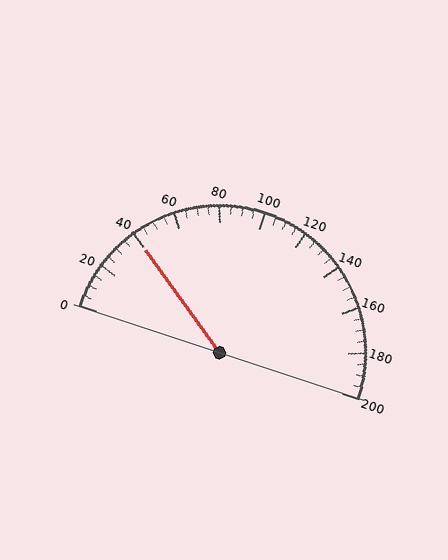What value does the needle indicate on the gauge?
The needle indicates approximately 40.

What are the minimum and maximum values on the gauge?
The gauge ranges from 0 to 200.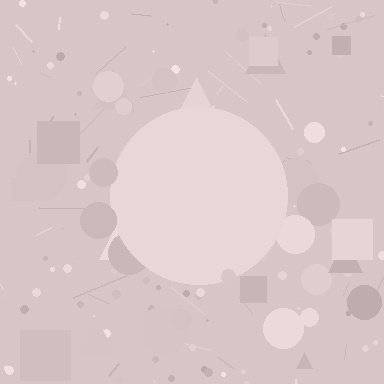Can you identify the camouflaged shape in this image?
The camouflaged shape is a circle.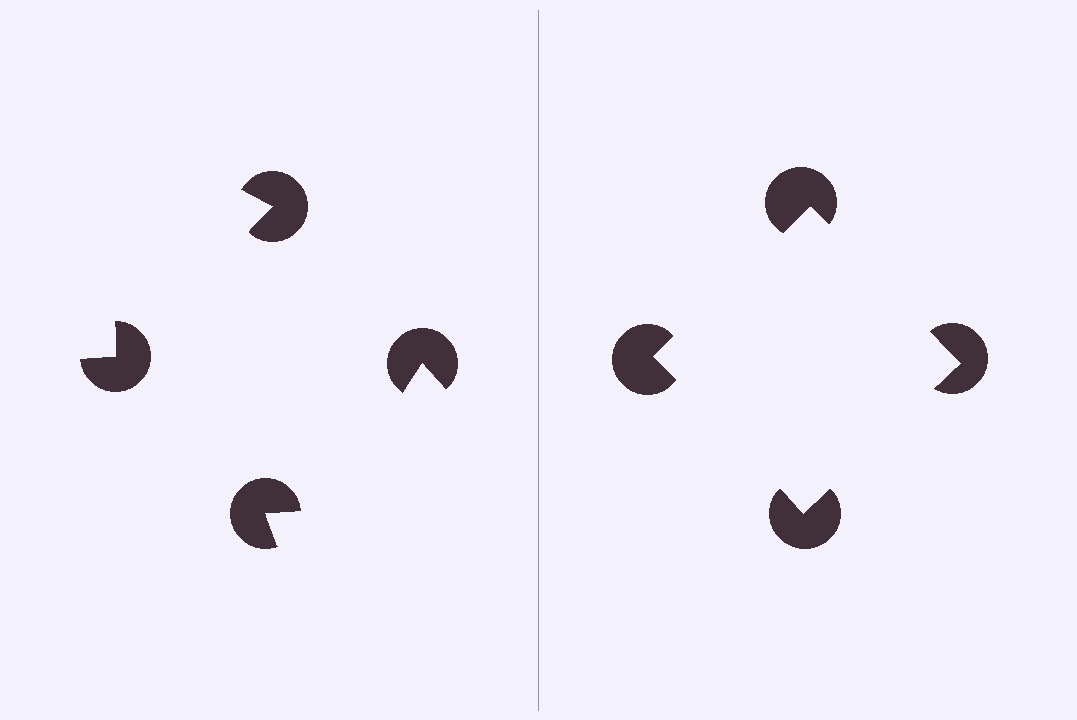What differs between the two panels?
The pac-man discs are positioned identically on both sides; only the wedge orientations differ. On the right they align to a square; on the left they are misaligned.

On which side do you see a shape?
An illusory square appears on the right side. On the left side the wedge cuts are rotated, so no coherent shape forms.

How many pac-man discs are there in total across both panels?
8 — 4 on each side.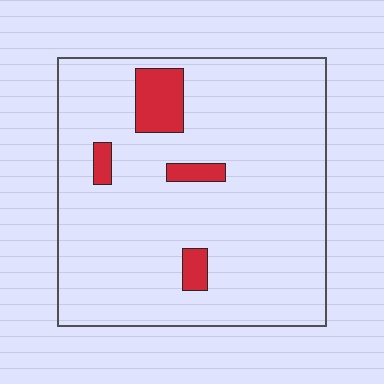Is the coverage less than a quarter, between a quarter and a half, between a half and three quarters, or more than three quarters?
Less than a quarter.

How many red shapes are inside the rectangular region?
4.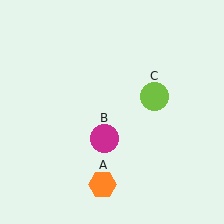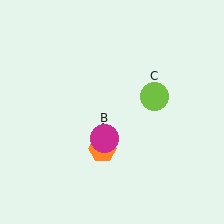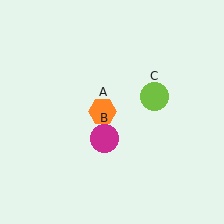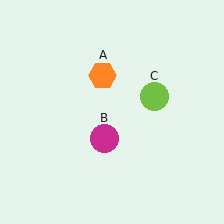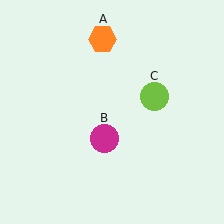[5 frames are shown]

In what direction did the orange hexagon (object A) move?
The orange hexagon (object A) moved up.